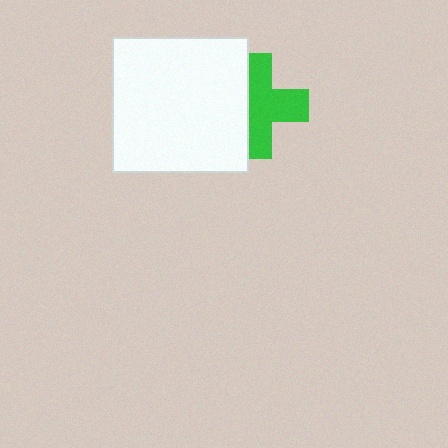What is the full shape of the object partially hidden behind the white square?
The partially hidden object is a green cross.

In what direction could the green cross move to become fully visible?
The green cross could move right. That would shift it out from behind the white square entirely.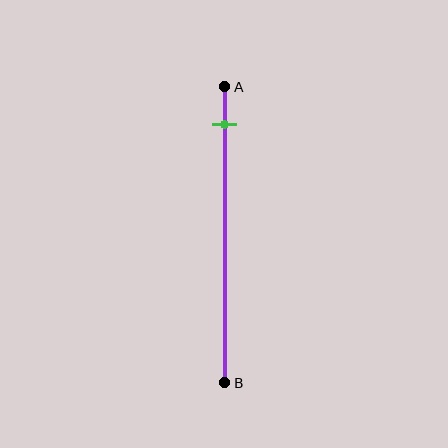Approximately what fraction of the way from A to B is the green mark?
The green mark is approximately 15% of the way from A to B.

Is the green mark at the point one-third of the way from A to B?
No, the mark is at about 15% from A, not at the 33% one-third point.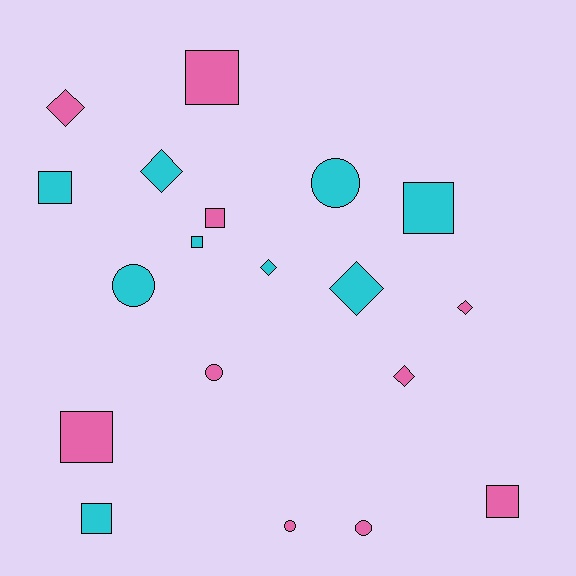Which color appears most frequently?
Pink, with 10 objects.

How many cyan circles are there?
There are 2 cyan circles.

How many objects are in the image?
There are 19 objects.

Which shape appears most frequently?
Square, with 8 objects.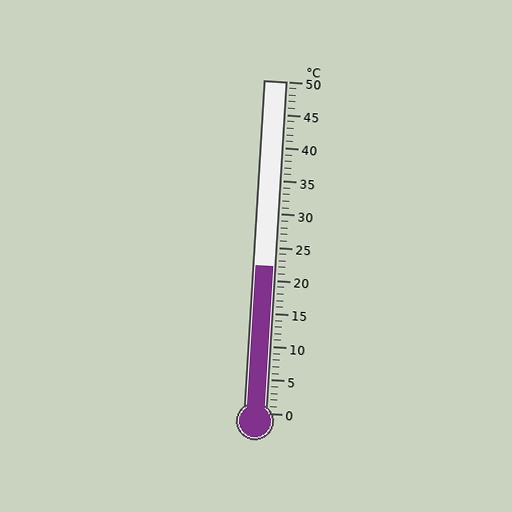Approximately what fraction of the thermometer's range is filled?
The thermometer is filled to approximately 45% of its range.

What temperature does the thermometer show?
The thermometer shows approximately 22°C.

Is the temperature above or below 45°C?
The temperature is below 45°C.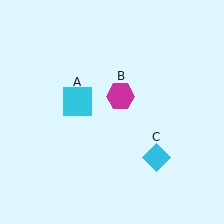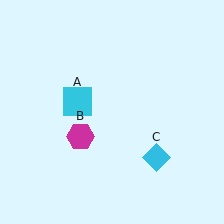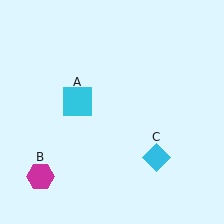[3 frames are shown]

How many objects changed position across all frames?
1 object changed position: magenta hexagon (object B).